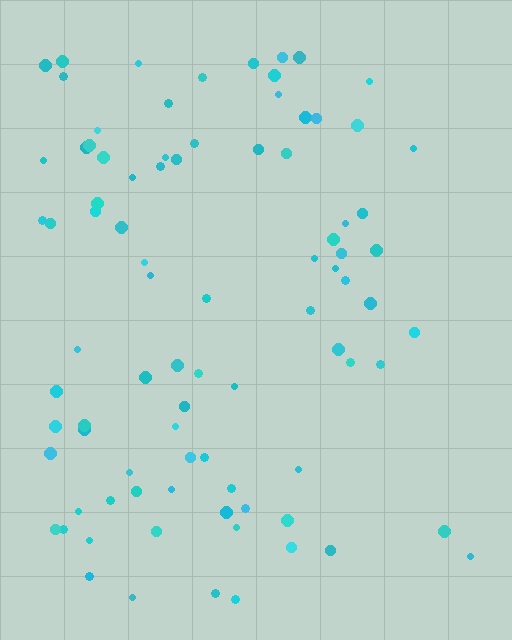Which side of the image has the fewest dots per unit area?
The right.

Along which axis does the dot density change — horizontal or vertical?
Horizontal.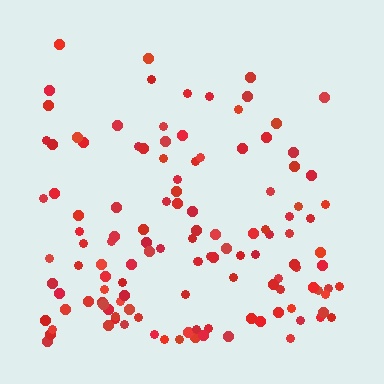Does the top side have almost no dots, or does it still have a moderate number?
Still a moderate number, just noticeably fewer than the bottom.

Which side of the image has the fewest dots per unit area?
The top.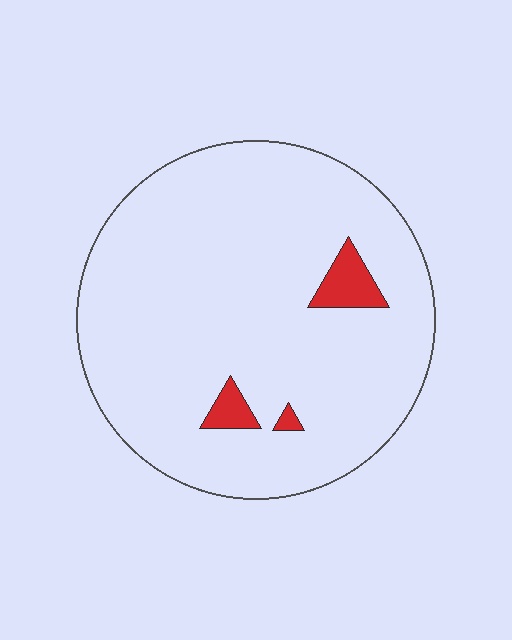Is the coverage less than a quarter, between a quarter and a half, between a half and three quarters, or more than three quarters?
Less than a quarter.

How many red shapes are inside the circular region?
3.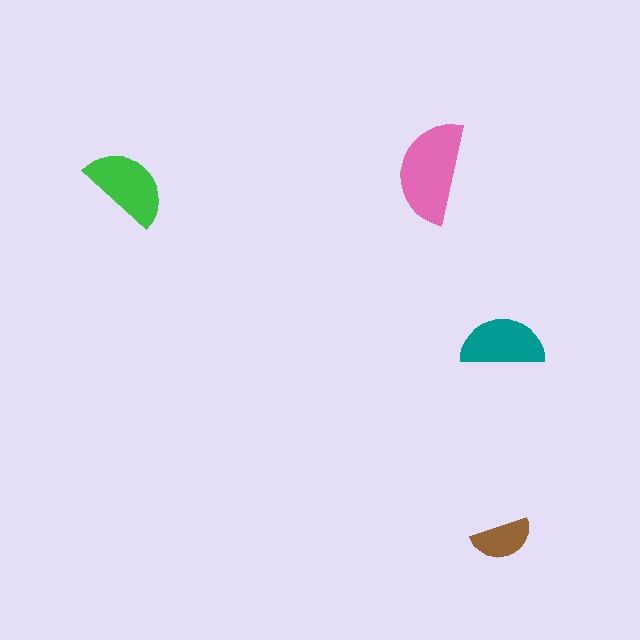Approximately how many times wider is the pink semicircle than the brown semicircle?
About 1.5 times wider.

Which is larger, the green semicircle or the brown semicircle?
The green one.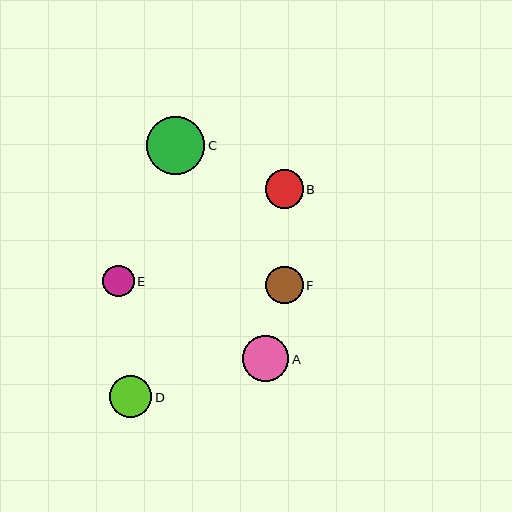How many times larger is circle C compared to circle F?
Circle C is approximately 1.6 times the size of circle F.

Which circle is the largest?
Circle C is the largest with a size of approximately 58 pixels.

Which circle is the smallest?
Circle E is the smallest with a size of approximately 32 pixels.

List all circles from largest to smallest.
From largest to smallest: C, A, D, B, F, E.